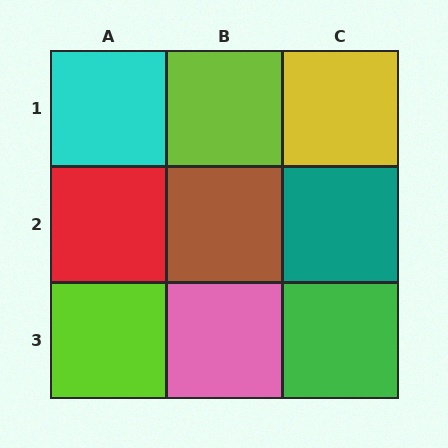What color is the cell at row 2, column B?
Brown.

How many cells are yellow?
1 cell is yellow.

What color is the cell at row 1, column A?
Cyan.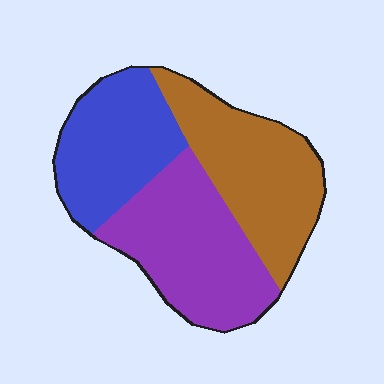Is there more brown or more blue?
Brown.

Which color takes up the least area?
Blue, at roughly 30%.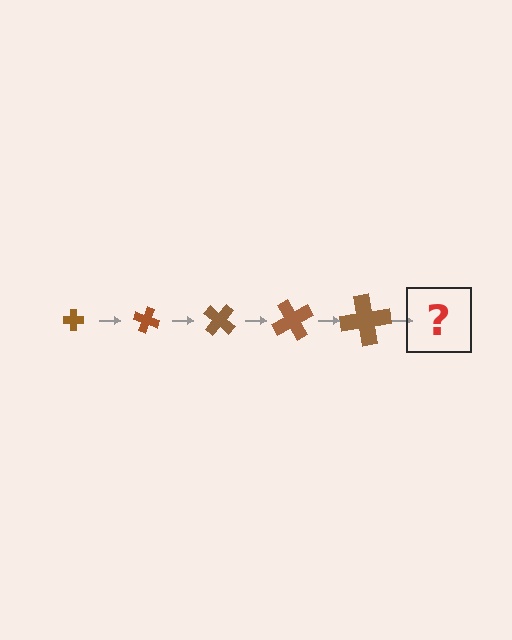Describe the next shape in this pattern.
It should be a cross, larger than the previous one and rotated 100 degrees from the start.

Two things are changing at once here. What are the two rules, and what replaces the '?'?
The two rules are that the cross grows larger each step and it rotates 20 degrees each step. The '?' should be a cross, larger than the previous one and rotated 100 degrees from the start.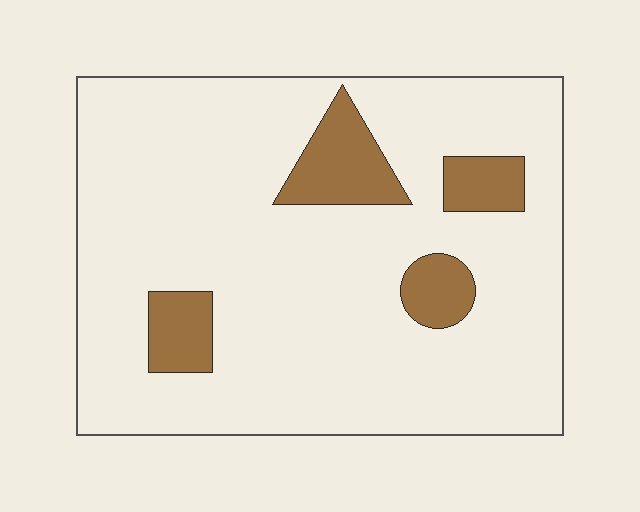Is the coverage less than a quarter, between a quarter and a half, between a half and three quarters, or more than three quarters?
Less than a quarter.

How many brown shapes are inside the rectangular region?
4.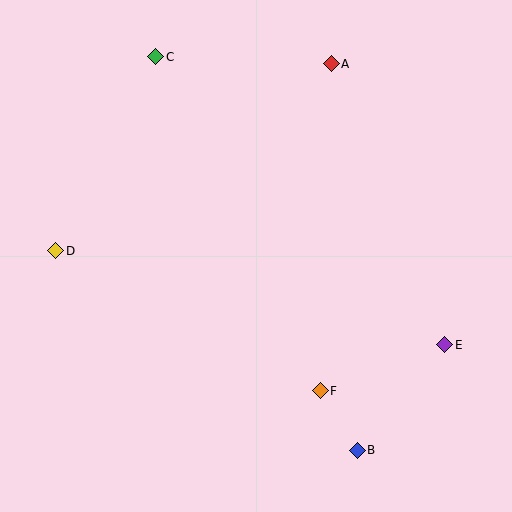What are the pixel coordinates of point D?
Point D is at (56, 251).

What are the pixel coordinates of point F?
Point F is at (320, 391).